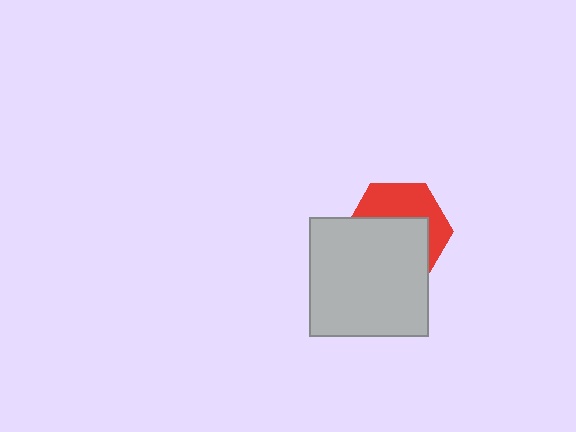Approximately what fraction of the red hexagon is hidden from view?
Roughly 58% of the red hexagon is hidden behind the light gray square.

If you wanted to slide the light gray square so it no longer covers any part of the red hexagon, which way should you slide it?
Slide it down — that is the most direct way to separate the two shapes.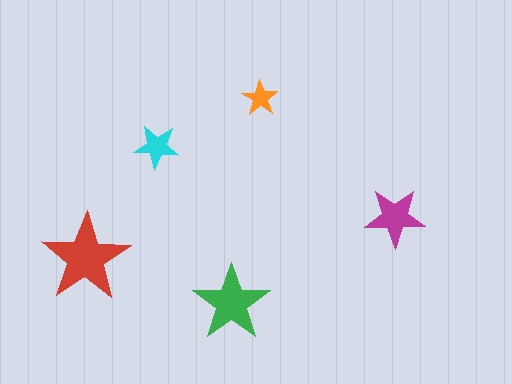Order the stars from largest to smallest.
the red one, the green one, the magenta one, the cyan one, the orange one.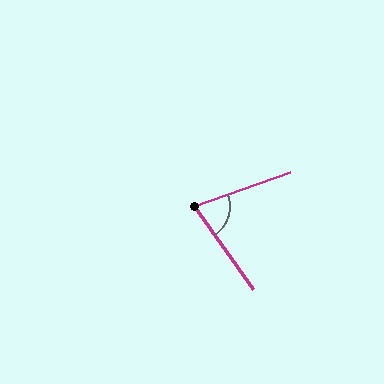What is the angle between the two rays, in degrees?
Approximately 74 degrees.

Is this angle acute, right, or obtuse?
It is acute.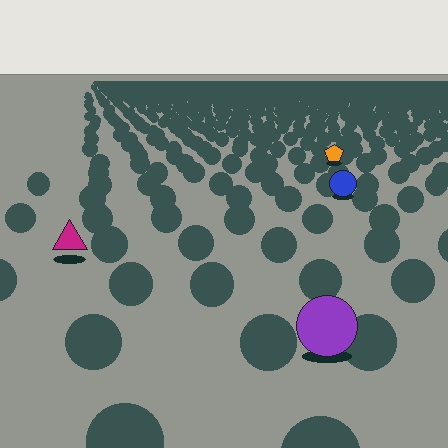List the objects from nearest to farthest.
From nearest to farthest: the purple circle, the magenta triangle, the blue circle, the orange pentagon.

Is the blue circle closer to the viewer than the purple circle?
No. The purple circle is closer — you can tell from the texture gradient: the ground texture is coarser near it.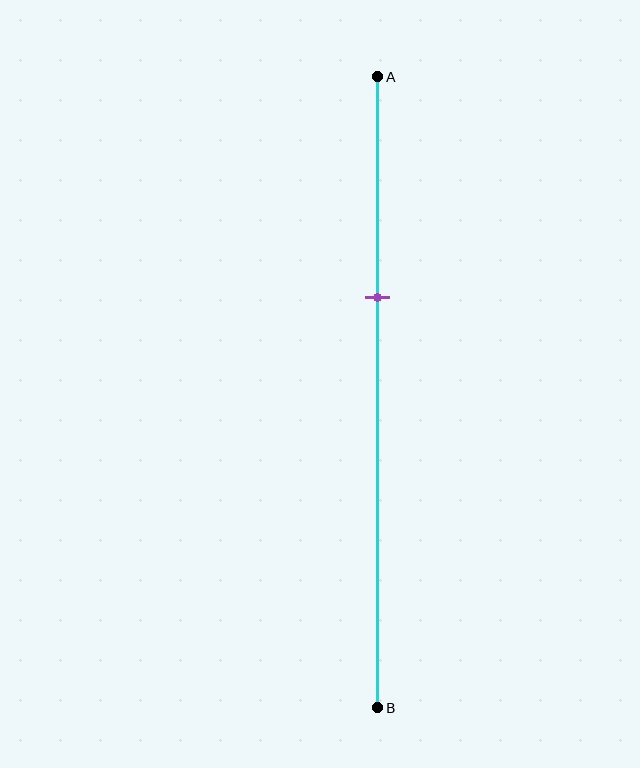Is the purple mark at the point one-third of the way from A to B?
Yes, the mark is approximately at the one-third point.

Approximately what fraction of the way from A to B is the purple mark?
The purple mark is approximately 35% of the way from A to B.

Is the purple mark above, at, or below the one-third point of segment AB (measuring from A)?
The purple mark is approximately at the one-third point of segment AB.